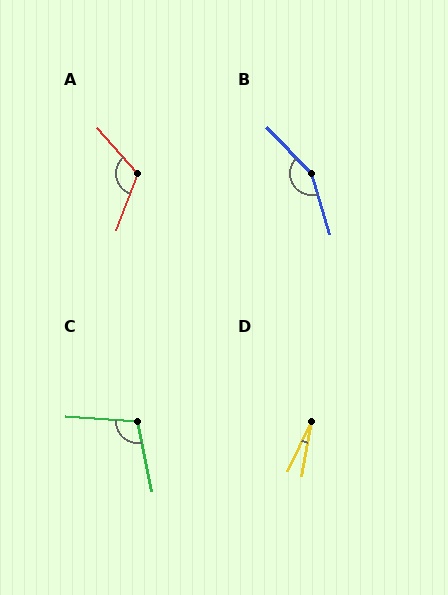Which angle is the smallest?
D, at approximately 15 degrees.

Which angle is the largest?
B, at approximately 153 degrees.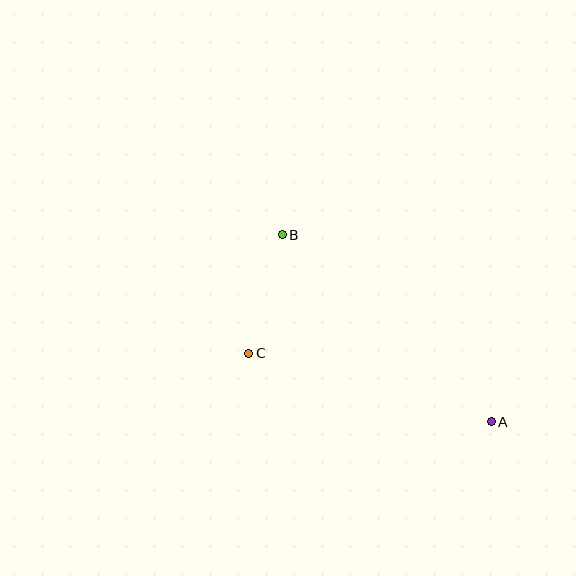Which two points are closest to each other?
Points B and C are closest to each other.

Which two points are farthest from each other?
Points A and B are farthest from each other.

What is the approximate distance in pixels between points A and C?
The distance between A and C is approximately 252 pixels.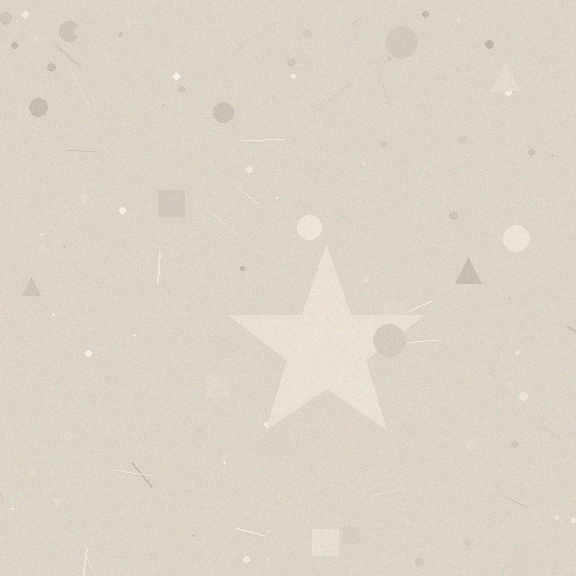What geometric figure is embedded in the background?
A star is embedded in the background.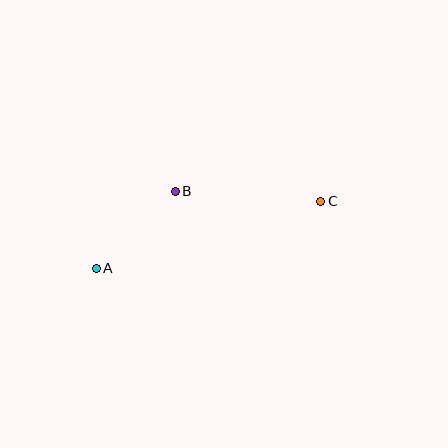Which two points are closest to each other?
Points A and B are closest to each other.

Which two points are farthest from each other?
Points A and C are farthest from each other.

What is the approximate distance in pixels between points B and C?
The distance between B and C is approximately 146 pixels.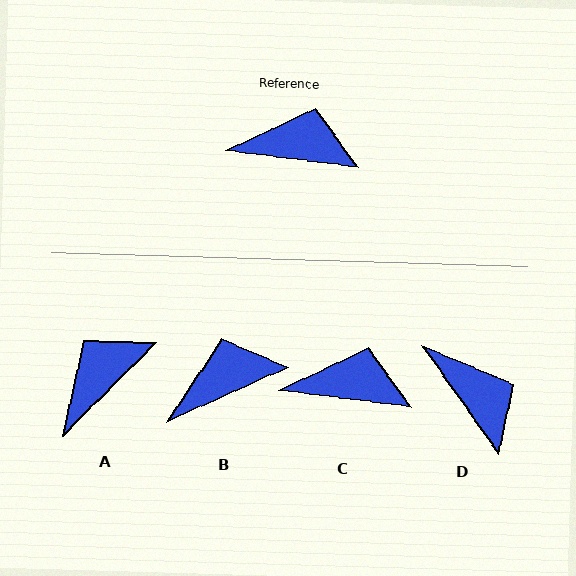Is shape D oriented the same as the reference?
No, it is off by about 48 degrees.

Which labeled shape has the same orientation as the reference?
C.